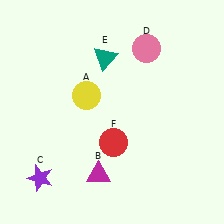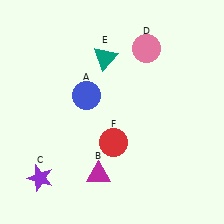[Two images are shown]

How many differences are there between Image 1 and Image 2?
There is 1 difference between the two images.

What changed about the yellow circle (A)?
In Image 1, A is yellow. In Image 2, it changed to blue.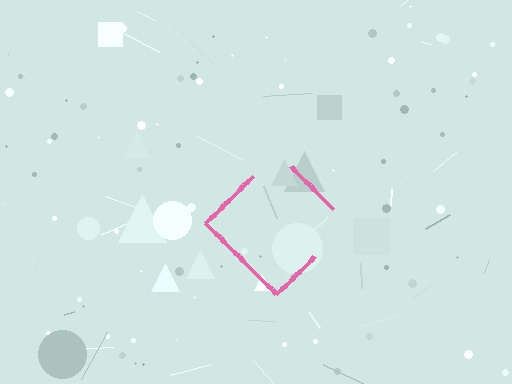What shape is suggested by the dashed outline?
The dashed outline suggests a diamond.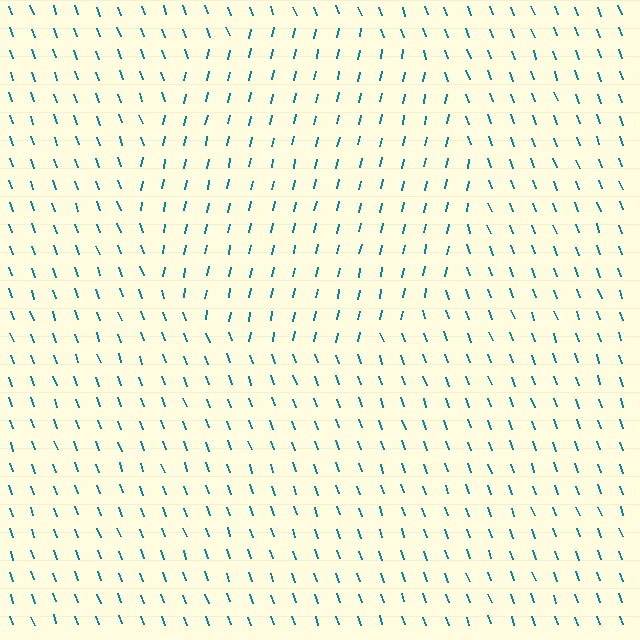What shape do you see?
I see a circle.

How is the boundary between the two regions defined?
The boundary is defined purely by a change in line orientation (approximately 32 degrees difference). All lines are the same color and thickness.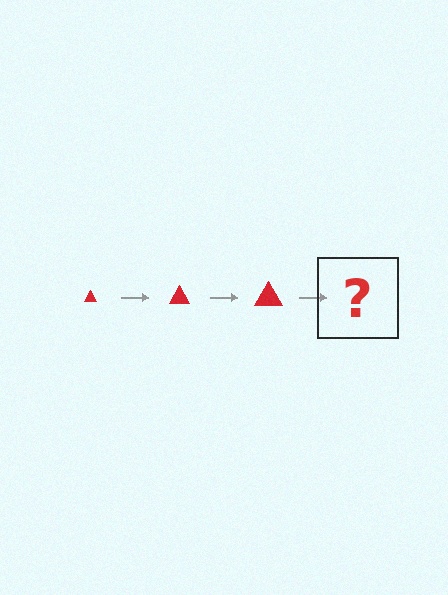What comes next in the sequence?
The next element should be a red triangle, larger than the previous one.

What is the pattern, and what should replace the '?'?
The pattern is that the triangle gets progressively larger each step. The '?' should be a red triangle, larger than the previous one.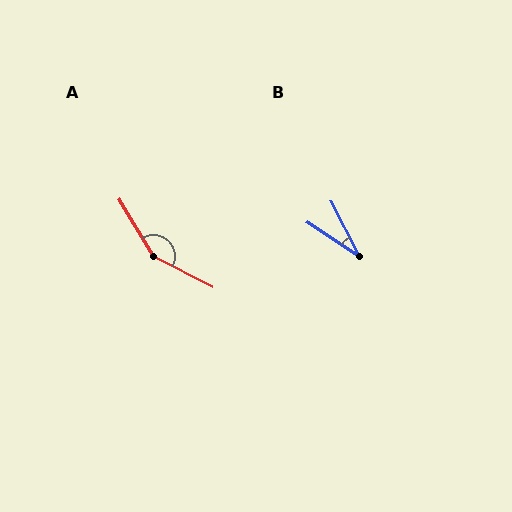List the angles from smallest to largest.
B (30°), A (148°).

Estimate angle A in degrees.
Approximately 148 degrees.